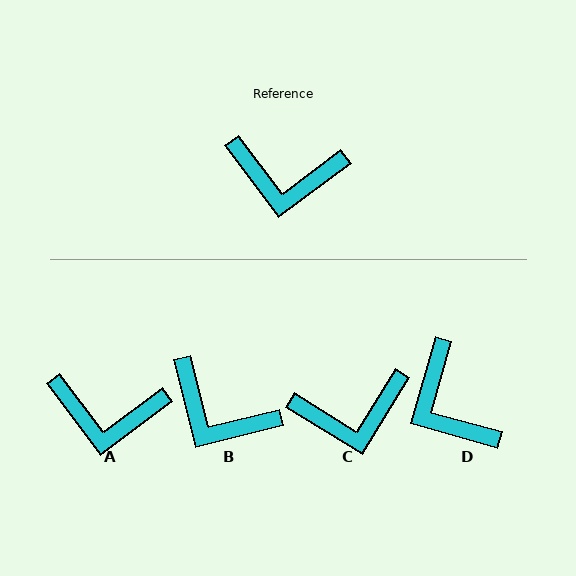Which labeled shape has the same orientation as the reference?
A.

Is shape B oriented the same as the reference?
No, it is off by about 23 degrees.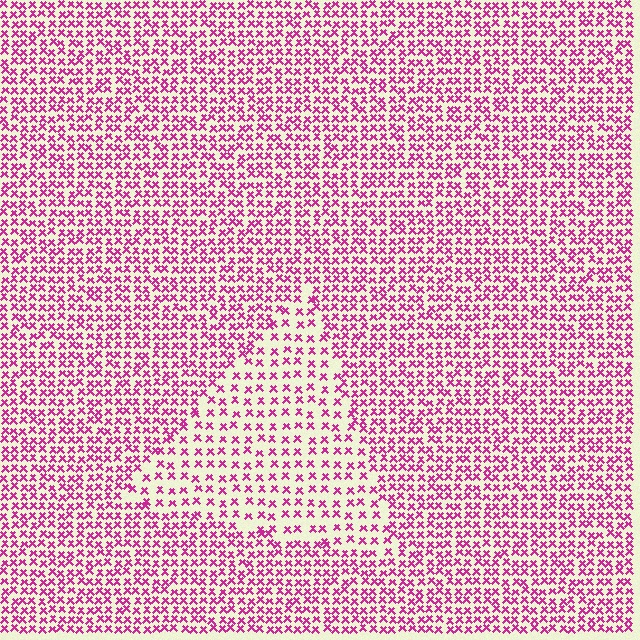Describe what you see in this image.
The image contains small magenta elements arranged at two different densities. A triangle-shaped region is visible where the elements are less densely packed than the surrounding area.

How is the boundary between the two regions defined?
The boundary is defined by a change in element density (approximately 1.8x ratio). All elements are the same color, size, and shape.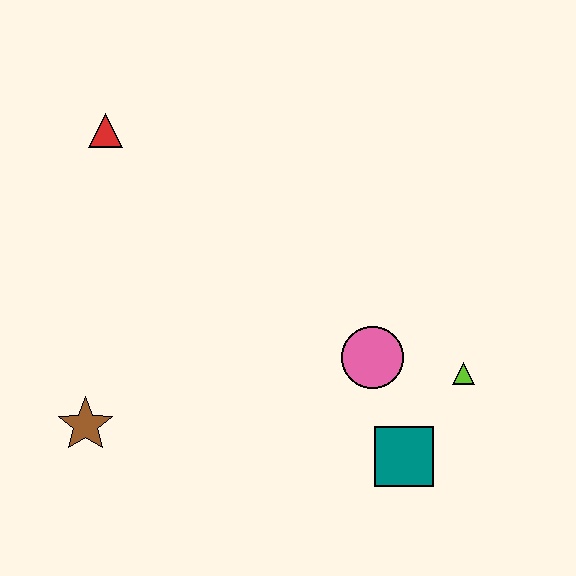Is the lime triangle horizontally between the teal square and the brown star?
No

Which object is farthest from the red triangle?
The teal square is farthest from the red triangle.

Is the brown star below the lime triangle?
Yes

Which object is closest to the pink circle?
The lime triangle is closest to the pink circle.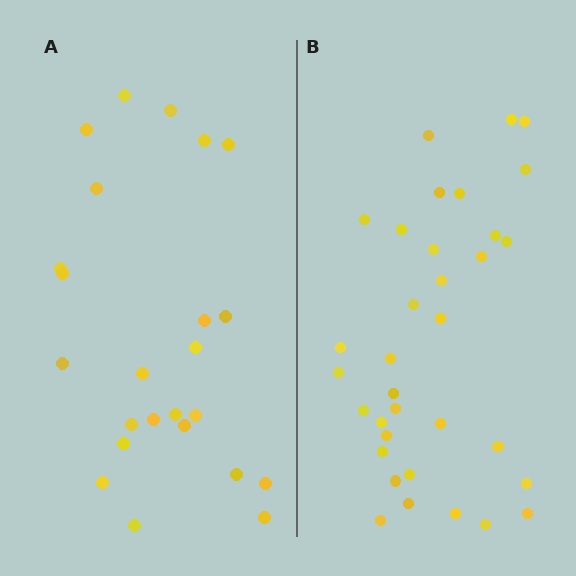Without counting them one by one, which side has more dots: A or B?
Region B (the right region) has more dots.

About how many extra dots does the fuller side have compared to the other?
Region B has roughly 10 or so more dots than region A.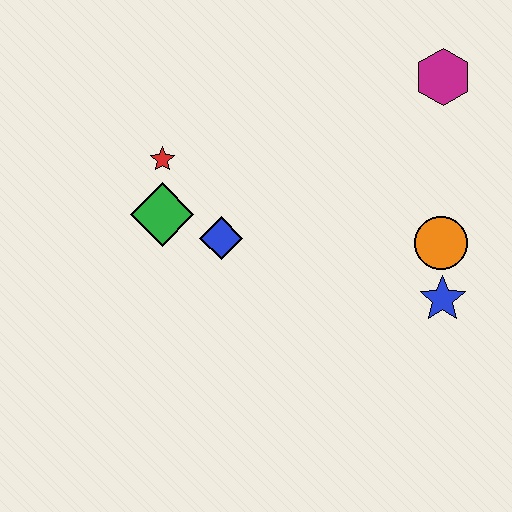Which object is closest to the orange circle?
The blue star is closest to the orange circle.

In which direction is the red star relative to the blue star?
The red star is to the left of the blue star.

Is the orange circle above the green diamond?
No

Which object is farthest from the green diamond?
The magenta hexagon is farthest from the green diamond.